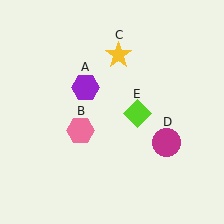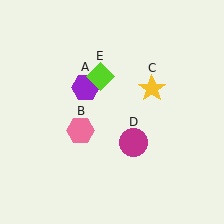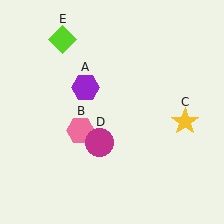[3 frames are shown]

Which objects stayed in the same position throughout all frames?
Purple hexagon (object A) and pink hexagon (object B) remained stationary.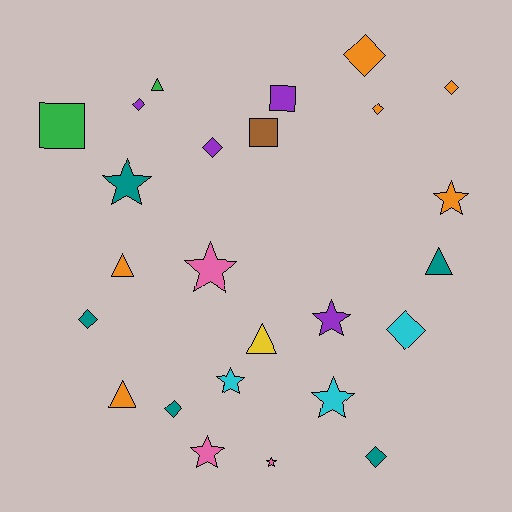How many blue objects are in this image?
There are no blue objects.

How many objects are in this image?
There are 25 objects.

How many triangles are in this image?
There are 5 triangles.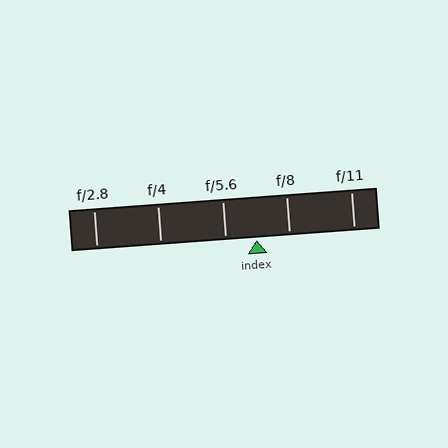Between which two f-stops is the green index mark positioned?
The index mark is between f/5.6 and f/8.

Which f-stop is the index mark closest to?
The index mark is closest to f/5.6.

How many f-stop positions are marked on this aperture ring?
There are 5 f-stop positions marked.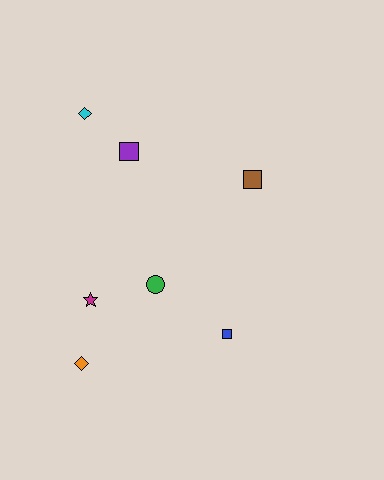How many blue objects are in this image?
There is 1 blue object.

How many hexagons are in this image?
There are no hexagons.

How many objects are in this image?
There are 7 objects.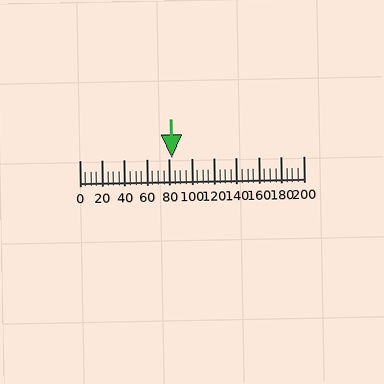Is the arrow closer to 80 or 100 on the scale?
The arrow is closer to 80.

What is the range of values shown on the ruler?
The ruler shows values from 0 to 200.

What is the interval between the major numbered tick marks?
The major tick marks are spaced 20 units apart.